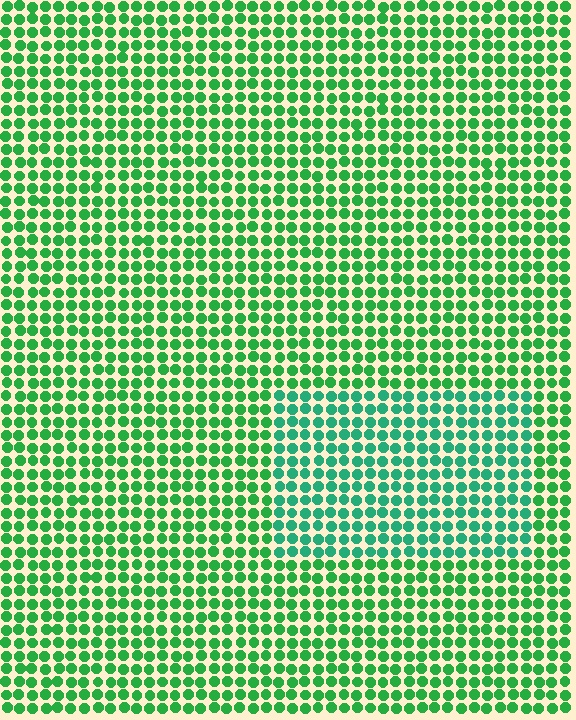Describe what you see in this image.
The image is filled with small green elements in a uniform arrangement. A rectangle-shaped region is visible where the elements are tinted to a slightly different hue, forming a subtle color boundary.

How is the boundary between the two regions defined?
The boundary is defined purely by a slight shift in hue (about 26 degrees). Spacing, size, and orientation are identical on both sides.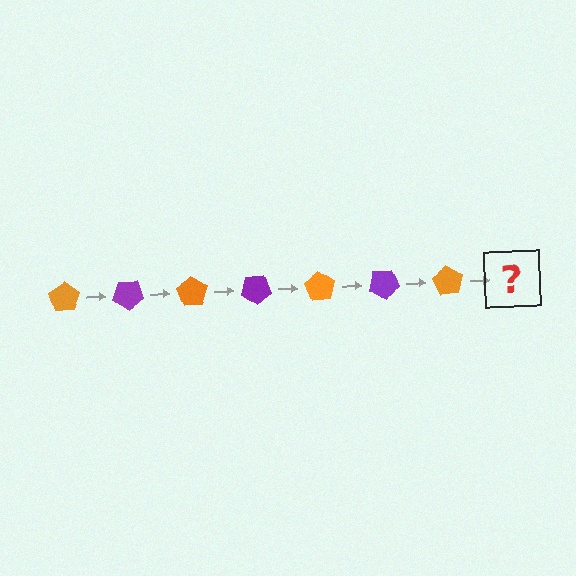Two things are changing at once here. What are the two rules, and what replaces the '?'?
The two rules are that it rotates 35 degrees each step and the color cycles through orange and purple. The '?' should be a purple pentagon, rotated 245 degrees from the start.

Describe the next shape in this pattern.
It should be a purple pentagon, rotated 245 degrees from the start.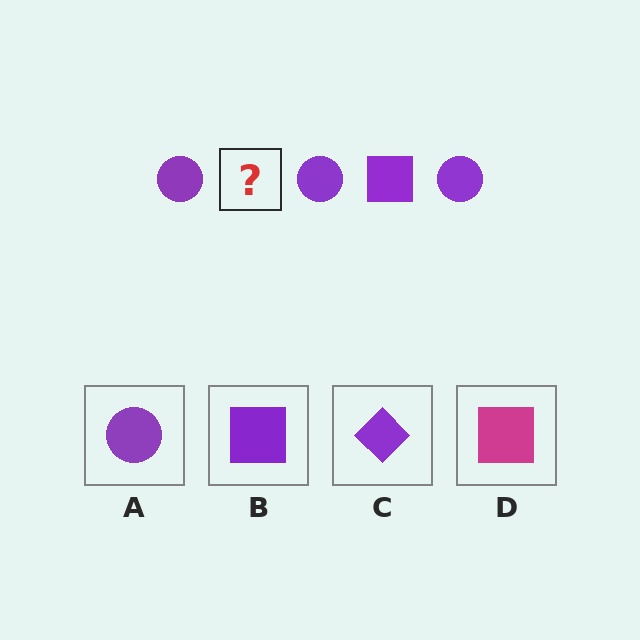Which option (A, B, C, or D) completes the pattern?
B.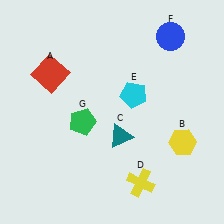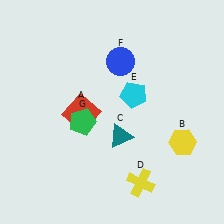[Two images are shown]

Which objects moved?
The objects that moved are: the red square (A), the blue circle (F).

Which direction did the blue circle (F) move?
The blue circle (F) moved left.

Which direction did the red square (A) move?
The red square (A) moved down.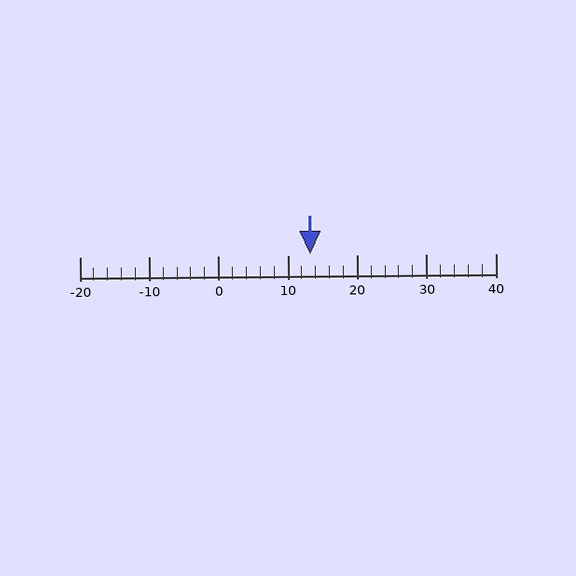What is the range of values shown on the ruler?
The ruler shows values from -20 to 40.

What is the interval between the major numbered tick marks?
The major tick marks are spaced 10 units apart.